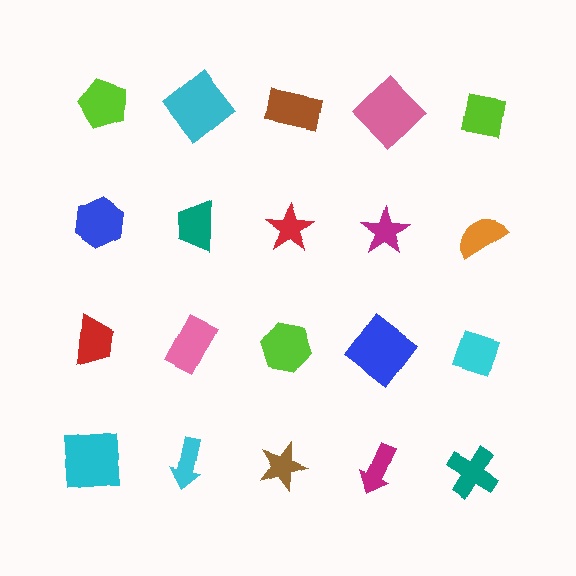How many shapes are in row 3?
5 shapes.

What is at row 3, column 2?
A pink rectangle.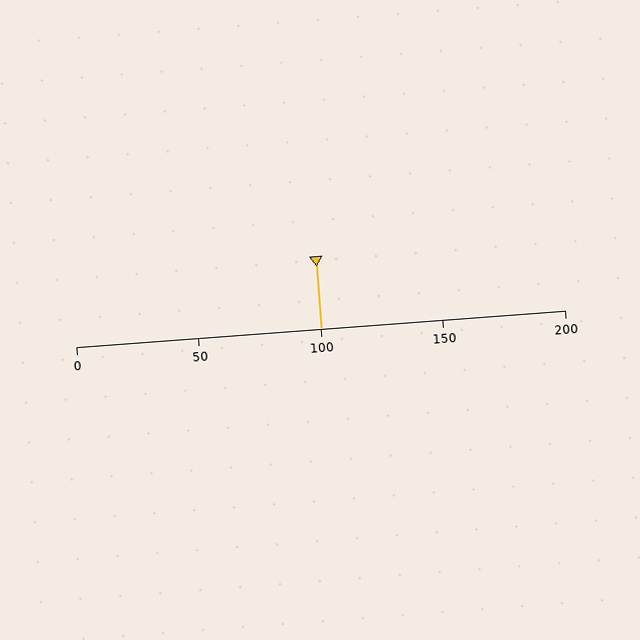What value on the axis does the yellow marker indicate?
The marker indicates approximately 100.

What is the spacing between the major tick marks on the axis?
The major ticks are spaced 50 apart.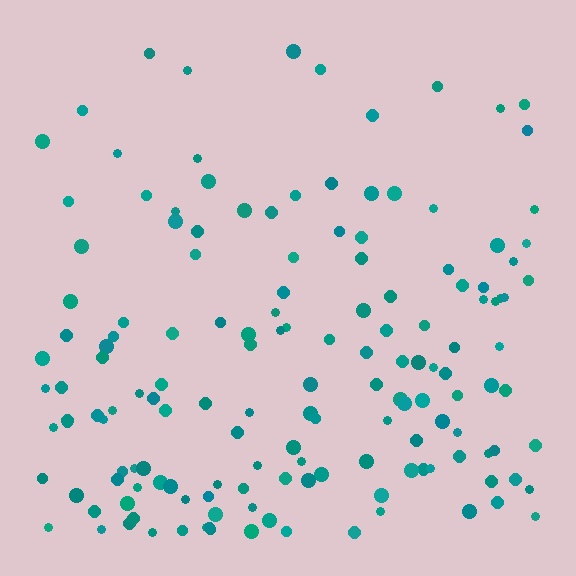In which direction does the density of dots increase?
From top to bottom, with the bottom side densest.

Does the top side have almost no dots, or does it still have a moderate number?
Still a moderate number, just noticeably fewer than the bottom.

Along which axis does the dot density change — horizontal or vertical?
Vertical.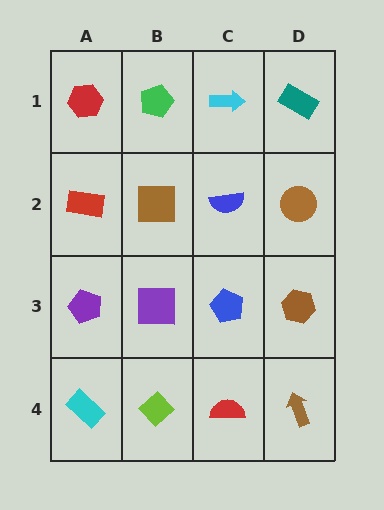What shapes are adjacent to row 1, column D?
A brown circle (row 2, column D), a cyan arrow (row 1, column C).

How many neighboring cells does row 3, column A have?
3.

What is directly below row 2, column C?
A blue pentagon.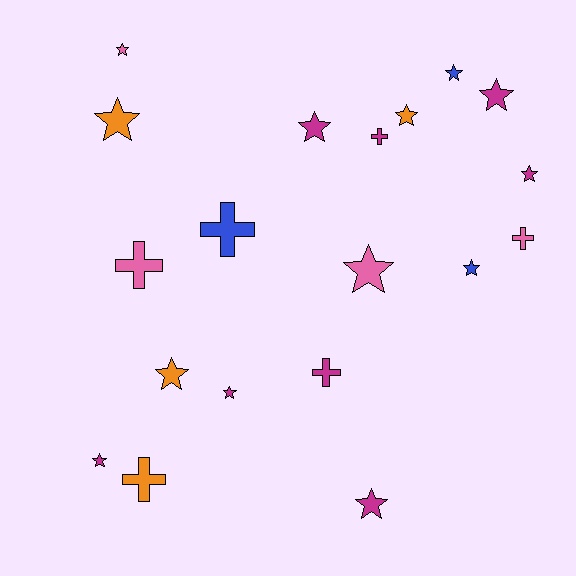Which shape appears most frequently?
Star, with 13 objects.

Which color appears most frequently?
Magenta, with 8 objects.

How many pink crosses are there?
There are 2 pink crosses.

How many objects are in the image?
There are 19 objects.